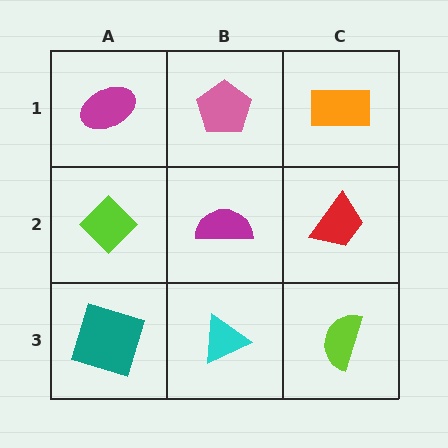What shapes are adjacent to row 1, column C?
A red trapezoid (row 2, column C), a pink pentagon (row 1, column B).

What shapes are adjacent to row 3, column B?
A magenta semicircle (row 2, column B), a teal square (row 3, column A), a lime semicircle (row 3, column C).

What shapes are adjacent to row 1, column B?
A magenta semicircle (row 2, column B), a magenta ellipse (row 1, column A), an orange rectangle (row 1, column C).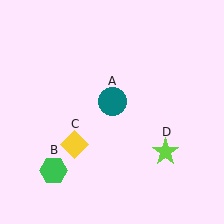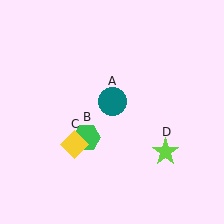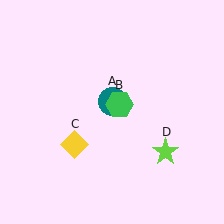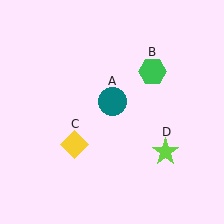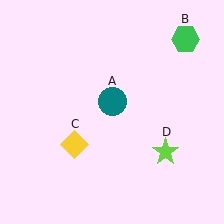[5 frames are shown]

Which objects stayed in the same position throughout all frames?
Teal circle (object A) and yellow diamond (object C) and lime star (object D) remained stationary.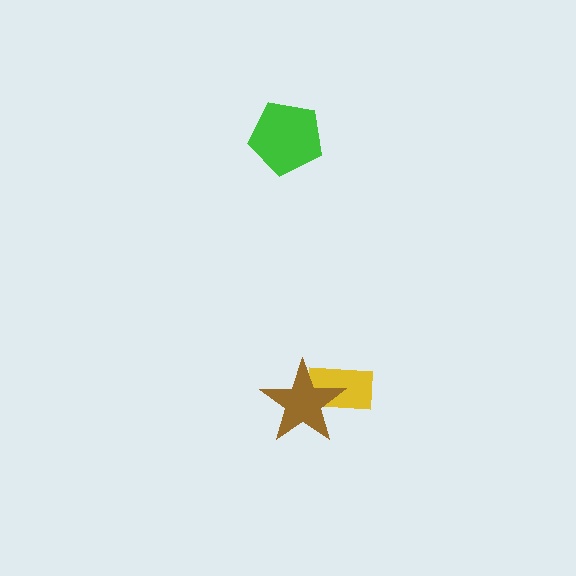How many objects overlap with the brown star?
1 object overlaps with the brown star.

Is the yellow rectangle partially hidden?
Yes, it is partially covered by another shape.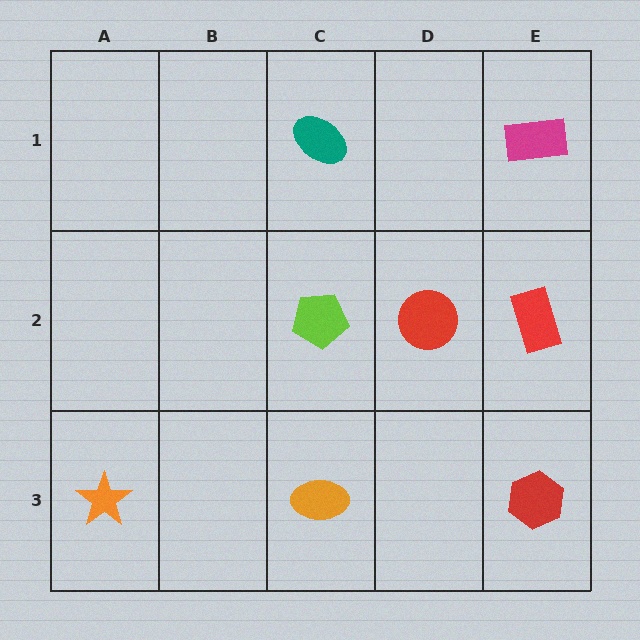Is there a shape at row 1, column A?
No, that cell is empty.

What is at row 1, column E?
A magenta rectangle.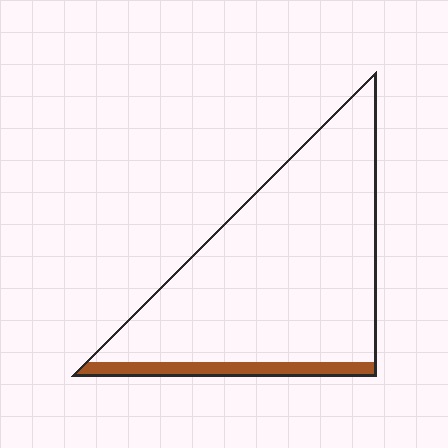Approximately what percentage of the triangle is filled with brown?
Approximately 10%.